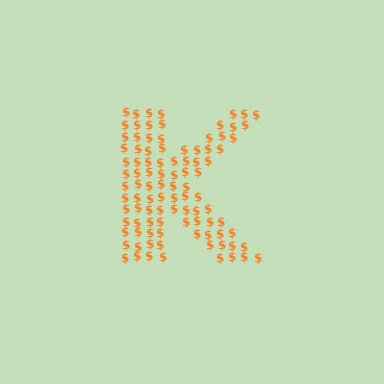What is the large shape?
The large shape is the letter K.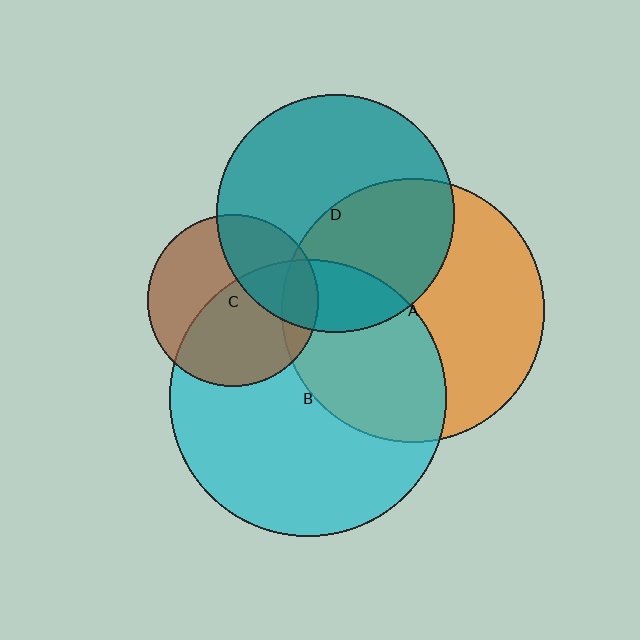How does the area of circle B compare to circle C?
Approximately 2.6 times.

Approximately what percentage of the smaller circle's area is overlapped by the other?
Approximately 15%.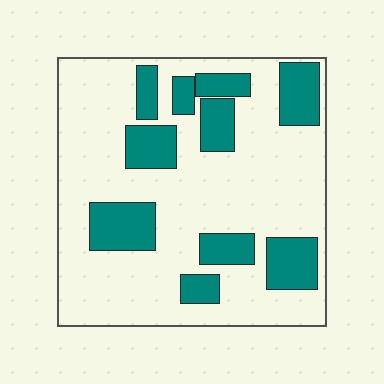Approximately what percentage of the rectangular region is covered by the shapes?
Approximately 25%.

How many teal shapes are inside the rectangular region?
10.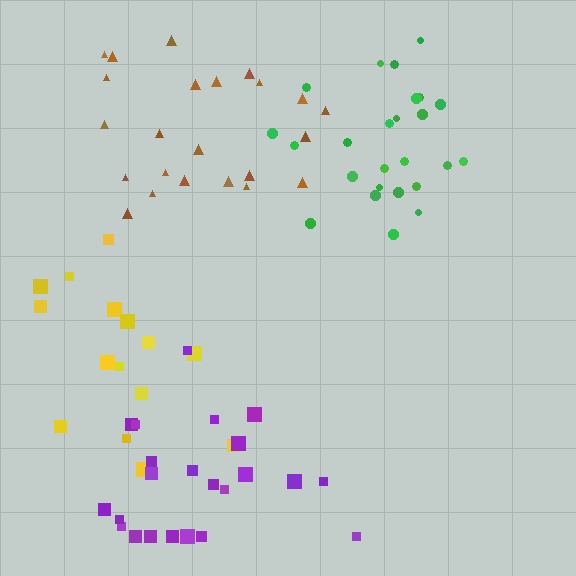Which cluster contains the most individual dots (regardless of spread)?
Green (25).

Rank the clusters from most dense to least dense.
green, brown, purple, yellow.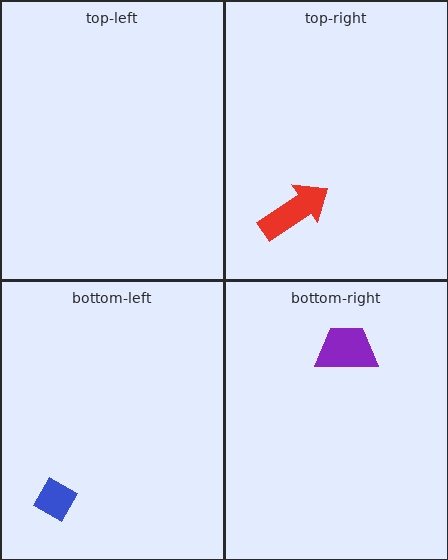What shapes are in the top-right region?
The red arrow.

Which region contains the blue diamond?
The bottom-left region.